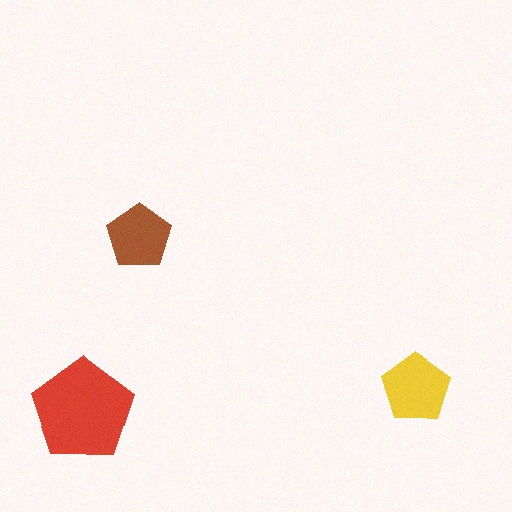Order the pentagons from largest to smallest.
the red one, the yellow one, the brown one.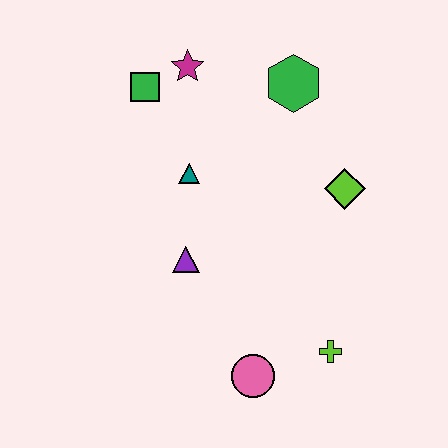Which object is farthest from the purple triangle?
The green hexagon is farthest from the purple triangle.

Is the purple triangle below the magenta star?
Yes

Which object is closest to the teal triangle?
The purple triangle is closest to the teal triangle.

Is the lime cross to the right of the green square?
Yes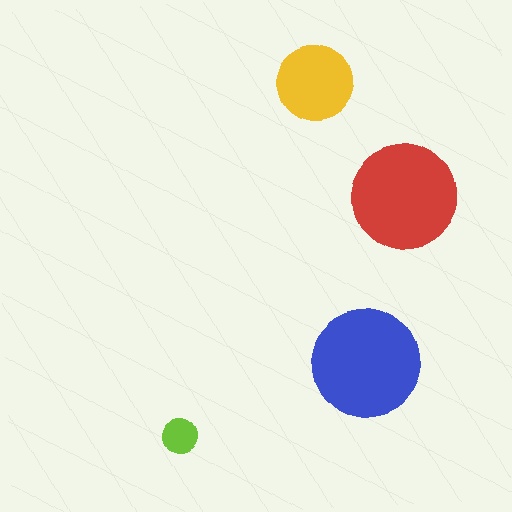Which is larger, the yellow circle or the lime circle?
The yellow one.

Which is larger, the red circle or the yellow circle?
The red one.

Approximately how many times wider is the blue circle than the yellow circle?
About 1.5 times wider.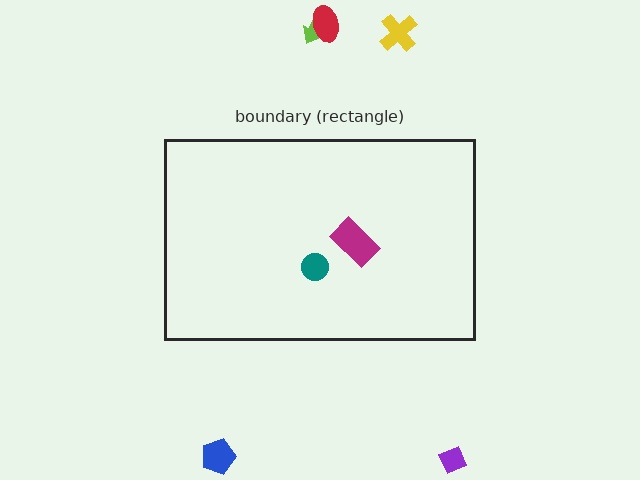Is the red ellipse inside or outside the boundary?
Outside.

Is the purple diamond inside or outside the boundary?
Outside.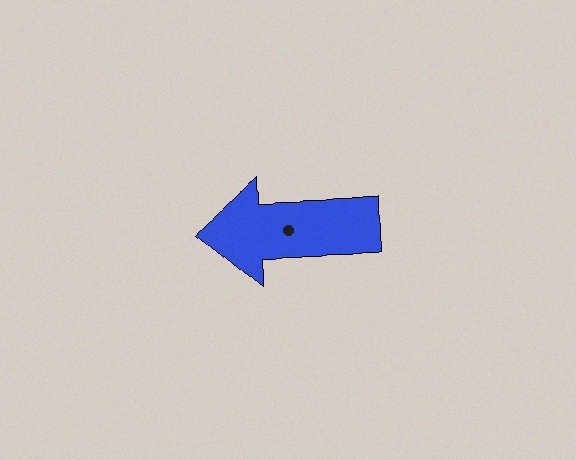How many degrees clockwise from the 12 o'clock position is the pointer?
Approximately 268 degrees.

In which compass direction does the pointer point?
West.